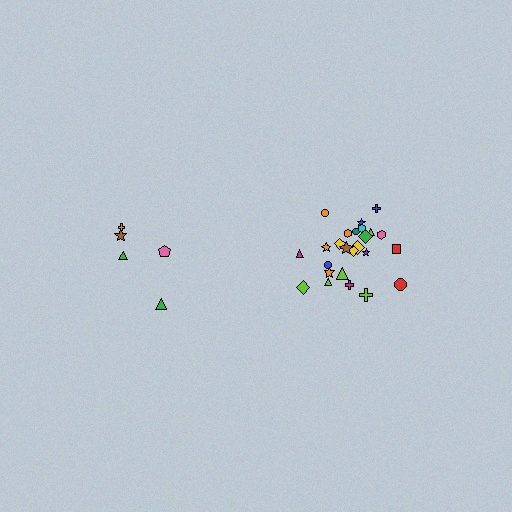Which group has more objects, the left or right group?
The right group.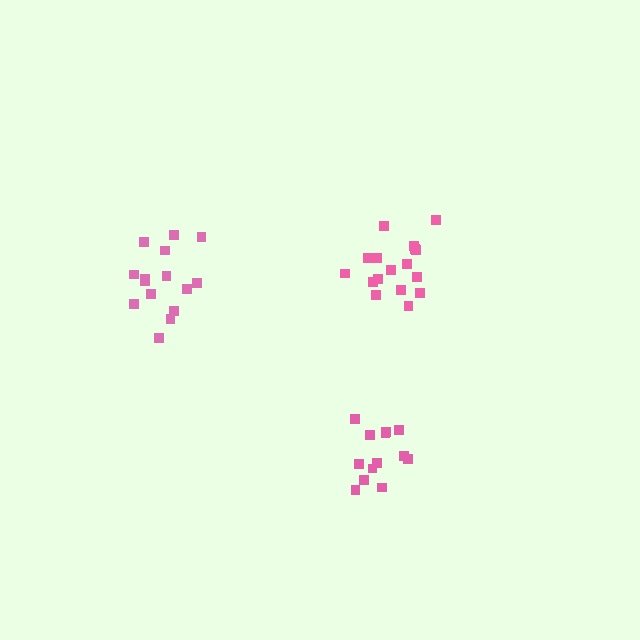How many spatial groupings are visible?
There are 3 spatial groupings.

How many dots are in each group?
Group 1: 17 dots, Group 2: 13 dots, Group 3: 15 dots (45 total).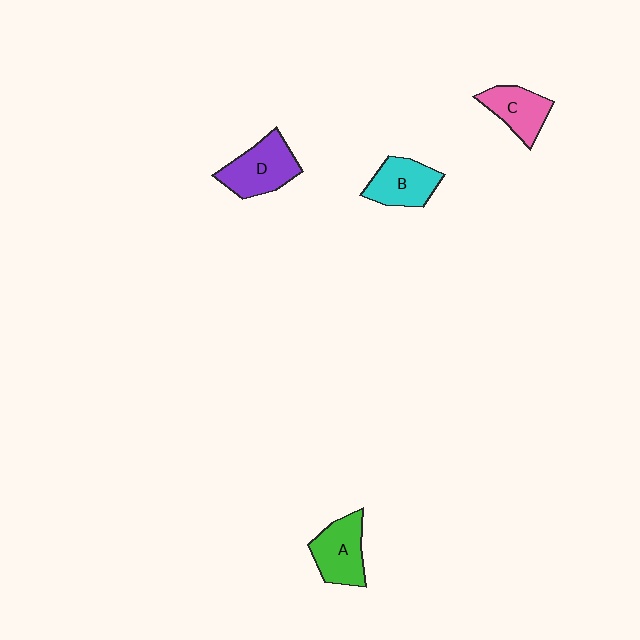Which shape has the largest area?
Shape D (purple).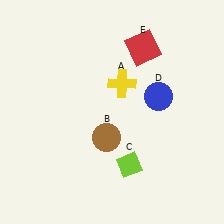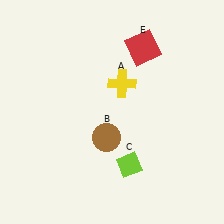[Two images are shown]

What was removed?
The blue circle (D) was removed in Image 2.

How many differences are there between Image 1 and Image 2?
There is 1 difference between the two images.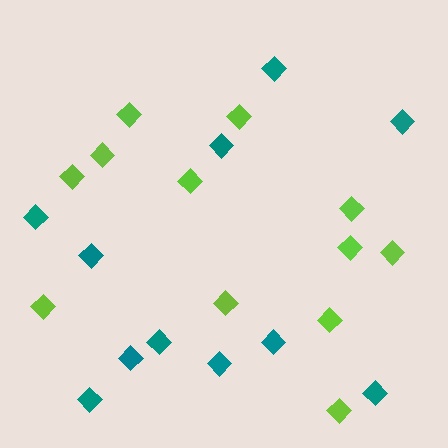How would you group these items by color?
There are 2 groups: one group of lime diamonds (12) and one group of teal diamonds (11).